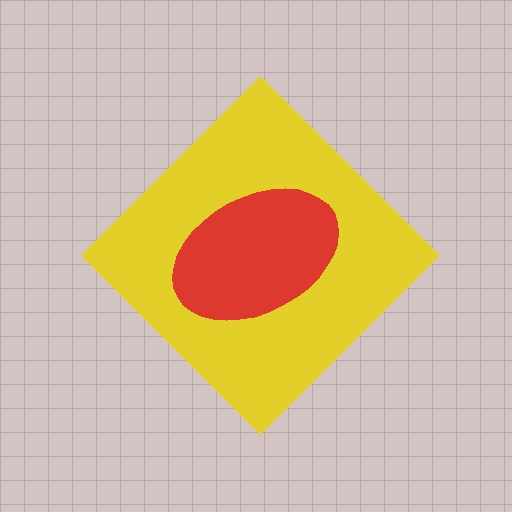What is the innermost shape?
The red ellipse.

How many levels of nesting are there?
2.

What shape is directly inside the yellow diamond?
The red ellipse.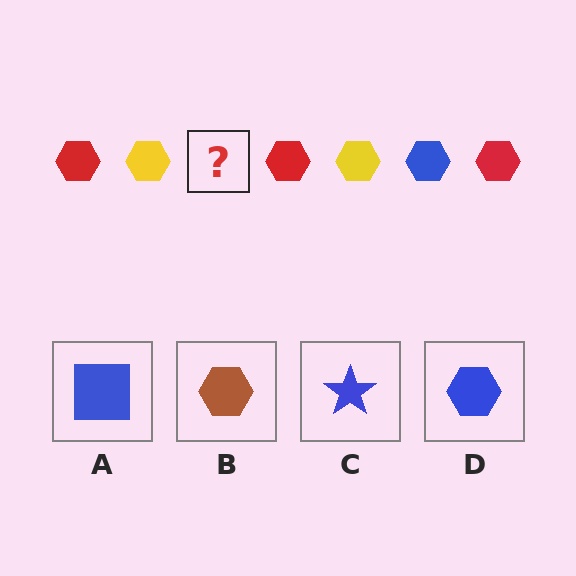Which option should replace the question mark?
Option D.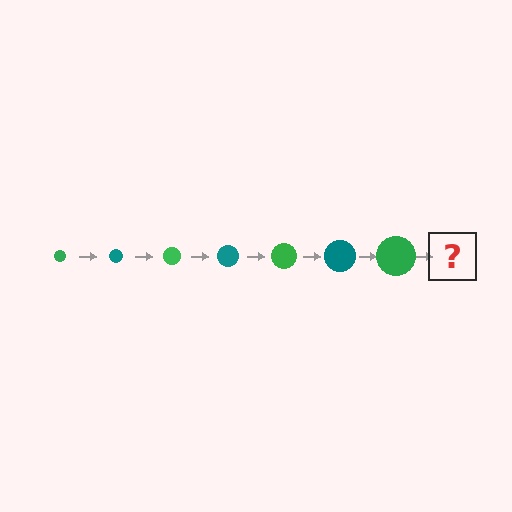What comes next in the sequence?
The next element should be a teal circle, larger than the previous one.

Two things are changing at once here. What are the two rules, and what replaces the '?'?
The two rules are that the circle grows larger each step and the color cycles through green and teal. The '?' should be a teal circle, larger than the previous one.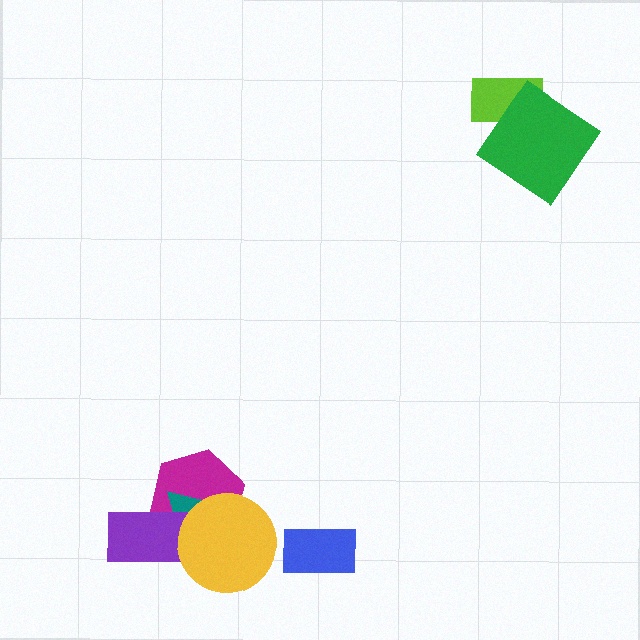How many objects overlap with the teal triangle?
3 objects overlap with the teal triangle.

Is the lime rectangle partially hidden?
Yes, it is partially covered by another shape.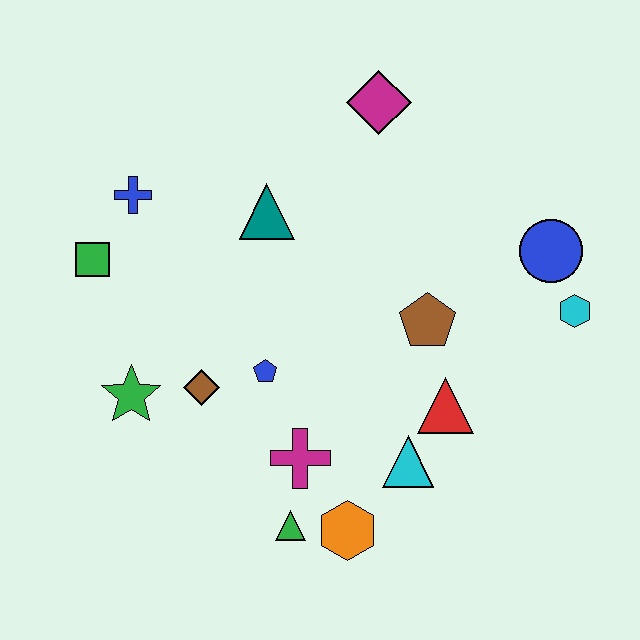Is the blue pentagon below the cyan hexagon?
Yes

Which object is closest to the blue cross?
The green square is closest to the blue cross.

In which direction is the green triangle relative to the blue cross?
The green triangle is below the blue cross.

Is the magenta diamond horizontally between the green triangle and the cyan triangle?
Yes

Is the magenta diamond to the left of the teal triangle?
No